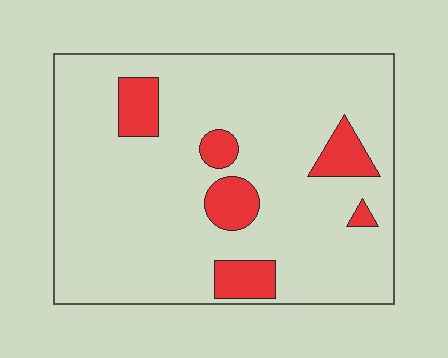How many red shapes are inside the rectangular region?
6.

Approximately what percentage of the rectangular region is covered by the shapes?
Approximately 15%.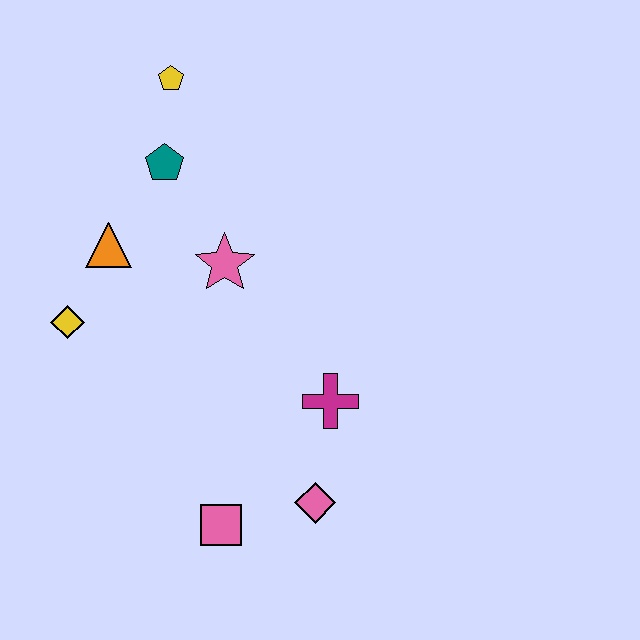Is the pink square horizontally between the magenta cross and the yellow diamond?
Yes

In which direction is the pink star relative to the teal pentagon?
The pink star is below the teal pentagon.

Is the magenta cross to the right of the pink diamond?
Yes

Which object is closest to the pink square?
The pink diamond is closest to the pink square.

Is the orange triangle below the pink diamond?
No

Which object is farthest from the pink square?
The yellow pentagon is farthest from the pink square.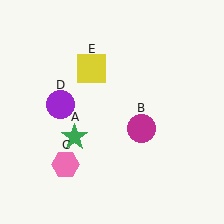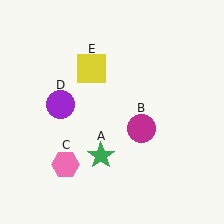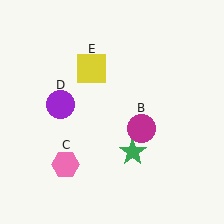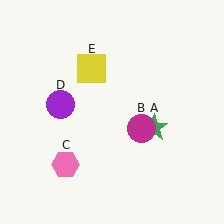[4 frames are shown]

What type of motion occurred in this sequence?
The green star (object A) rotated counterclockwise around the center of the scene.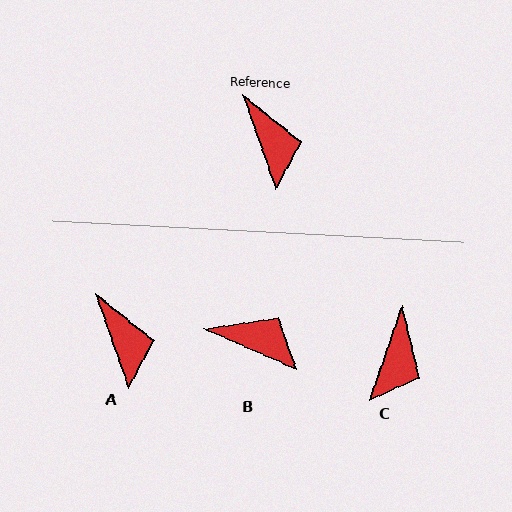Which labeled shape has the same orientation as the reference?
A.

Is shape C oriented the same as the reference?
No, it is off by about 38 degrees.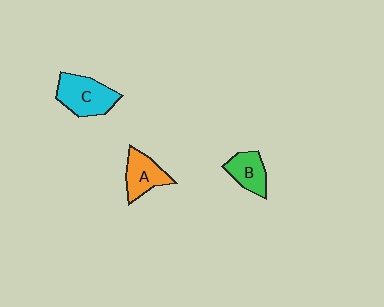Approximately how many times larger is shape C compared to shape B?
Approximately 1.5 times.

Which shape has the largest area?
Shape C (cyan).